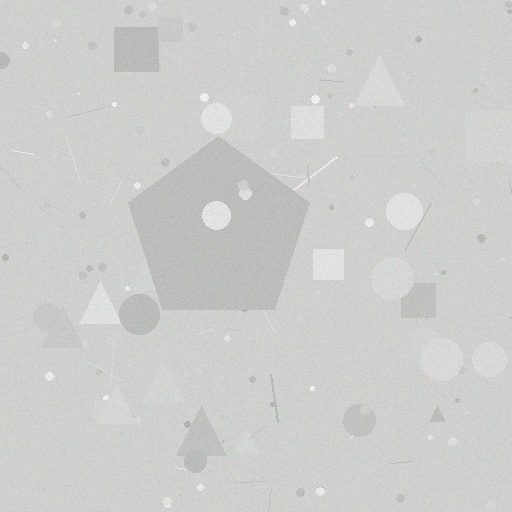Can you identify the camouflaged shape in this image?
The camouflaged shape is a pentagon.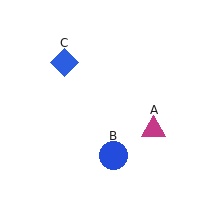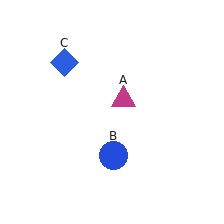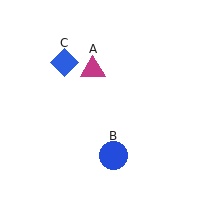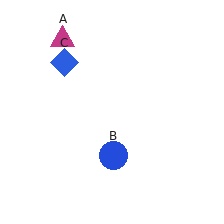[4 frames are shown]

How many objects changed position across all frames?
1 object changed position: magenta triangle (object A).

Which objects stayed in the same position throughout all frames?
Blue circle (object B) and blue diamond (object C) remained stationary.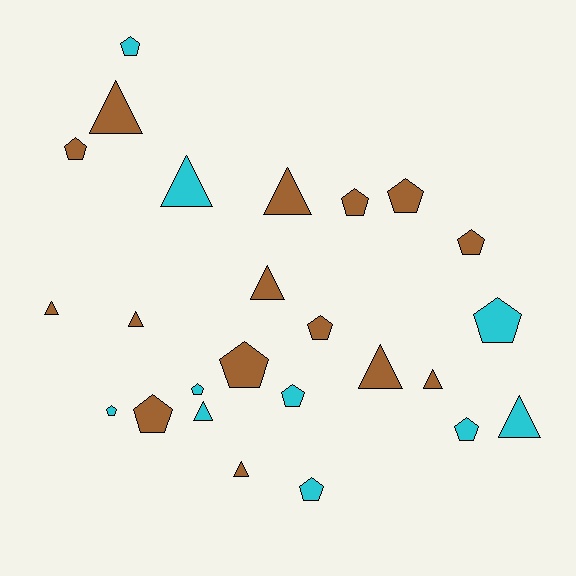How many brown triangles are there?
There are 8 brown triangles.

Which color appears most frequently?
Brown, with 15 objects.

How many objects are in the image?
There are 25 objects.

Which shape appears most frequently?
Pentagon, with 14 objects.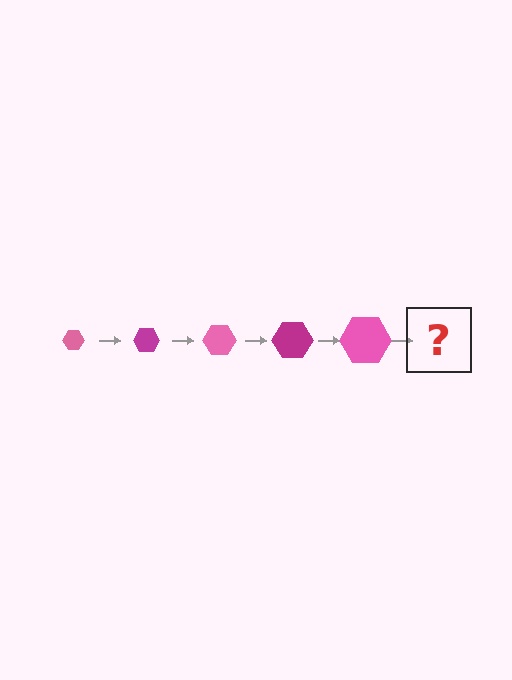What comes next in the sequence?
The next element should be a magenta hexagon, larger than the previous one.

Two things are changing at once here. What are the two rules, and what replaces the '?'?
The two rules are that the hexagon grows larger each step and the color cycles through pink and magenta. The '?' should be a magenta hexagon, larger than the previous one.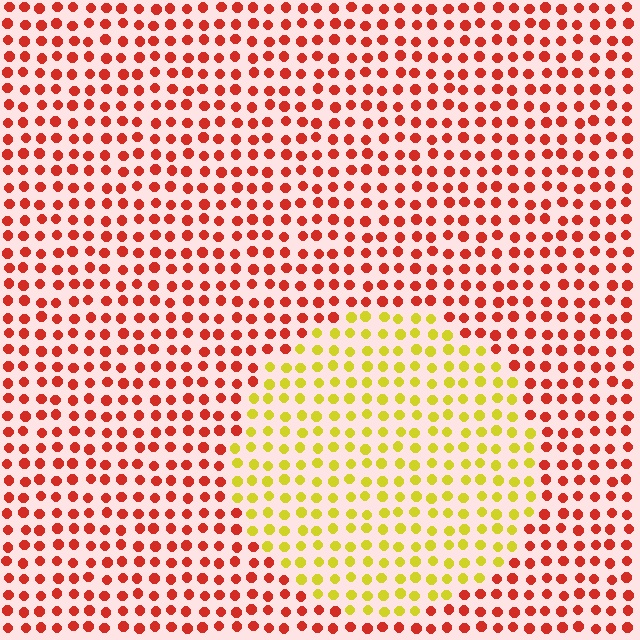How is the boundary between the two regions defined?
The boundary is defined purely by a slight shift in hue (about 59 degrees). Spacing, size, and orientation are identical on both sides.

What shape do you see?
I see a circle.